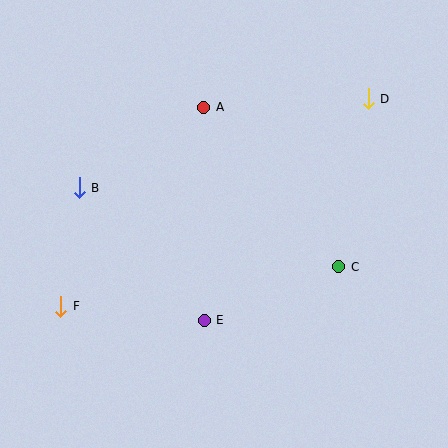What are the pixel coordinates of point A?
Point A is at (204, 107).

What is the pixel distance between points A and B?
The distance between A and B is 148 pixels.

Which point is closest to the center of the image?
Point E at (204, 320) is closest to the center.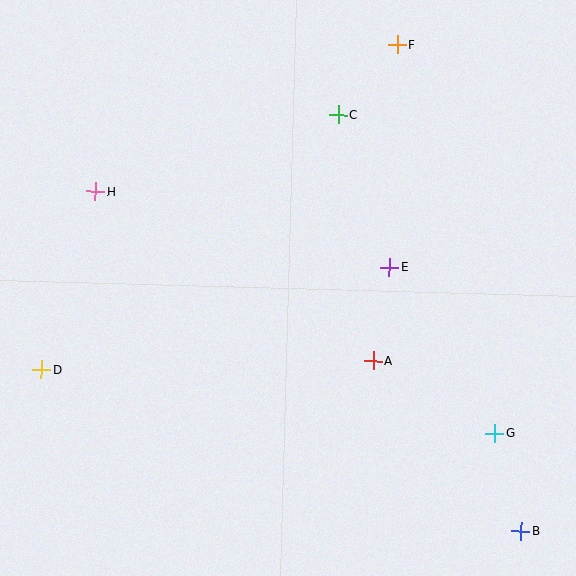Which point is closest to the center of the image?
Point E at (389, 267) is closest to the center.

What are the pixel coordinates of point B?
Point B is at (521, 531).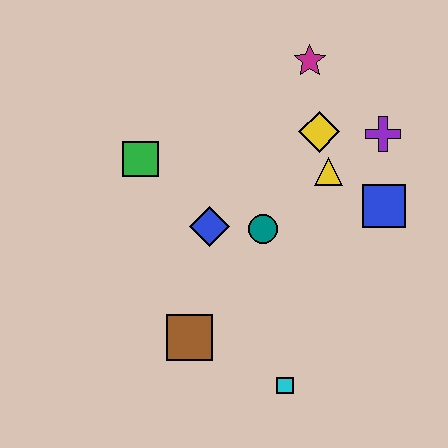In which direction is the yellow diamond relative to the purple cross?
The yellow diamond is to the left of the purple cross.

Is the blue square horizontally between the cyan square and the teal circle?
No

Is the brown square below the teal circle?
Yes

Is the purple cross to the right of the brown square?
Yes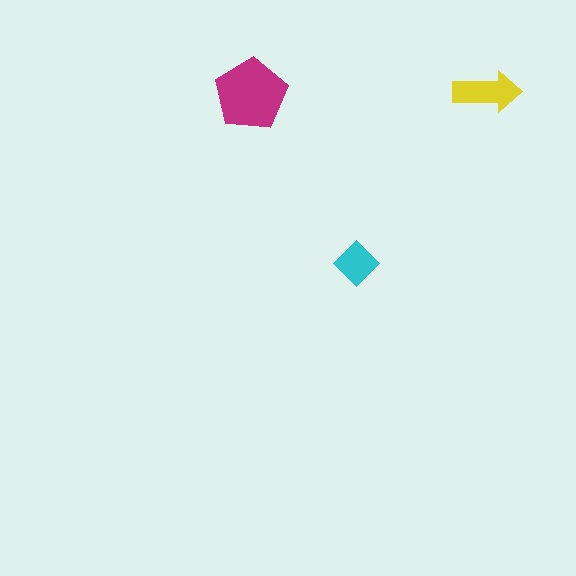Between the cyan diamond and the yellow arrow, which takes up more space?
The yellow arrow.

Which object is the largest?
The magenta pentagon.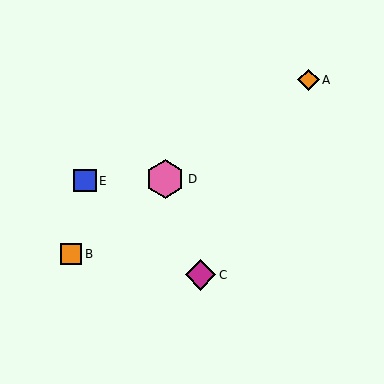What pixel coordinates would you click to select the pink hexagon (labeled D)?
Click at (165, 179) to select the pink hexagon D.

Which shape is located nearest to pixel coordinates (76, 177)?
The blue square (labeled E) at (85, 181) is nearest to that location.